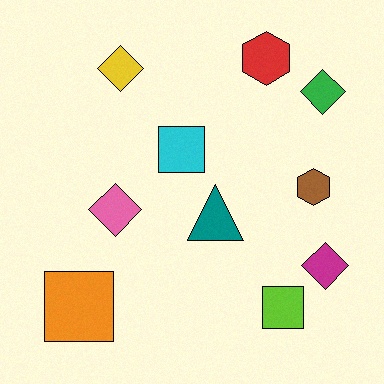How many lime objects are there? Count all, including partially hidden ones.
There is 1 lime object.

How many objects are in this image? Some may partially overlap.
There are 10 objects.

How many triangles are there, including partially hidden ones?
There is 1 triangle.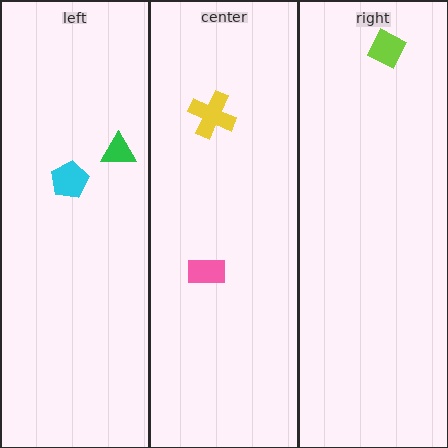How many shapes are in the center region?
2.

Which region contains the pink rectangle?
The center region.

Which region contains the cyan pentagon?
The left region.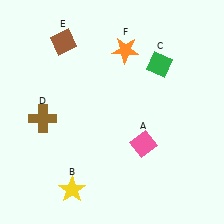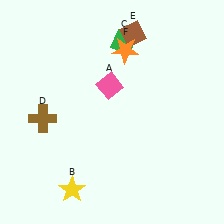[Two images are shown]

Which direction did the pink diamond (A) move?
The pink diamond (A) moved up.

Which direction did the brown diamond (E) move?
The brown diamond (E) moved right.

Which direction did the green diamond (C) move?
The green diamond (C) moved left.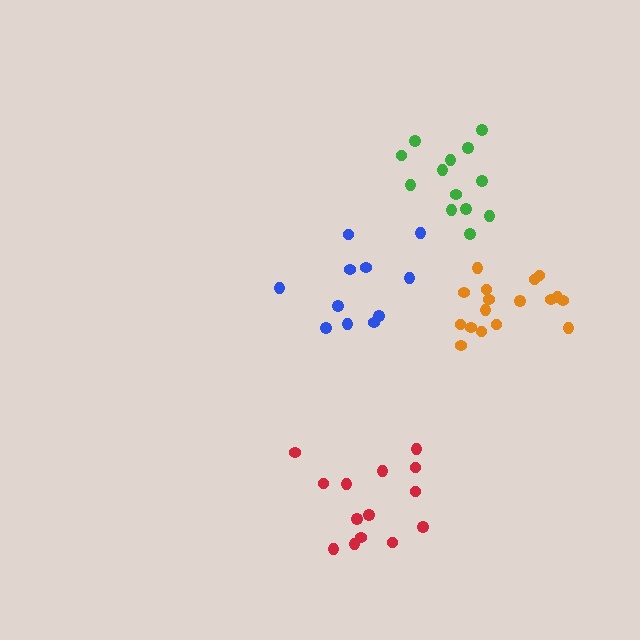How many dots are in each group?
Group 1: 17 dots, Group 2: 11 dots, Group 3: 13 dots, Group 4: 14 dots (55 total).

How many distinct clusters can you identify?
There are 4 distinct clusters.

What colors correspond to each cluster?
The clusters are colored: orange, blue, green, red.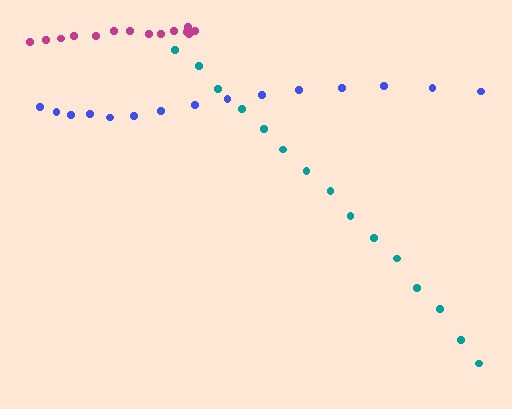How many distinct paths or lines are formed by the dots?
There are 3 distinct paths.